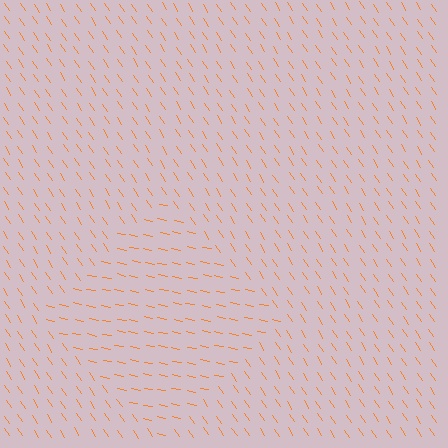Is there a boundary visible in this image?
Yes, there is a texture boundary formed by a change in line orientation.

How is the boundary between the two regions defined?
The boundary is defined purely by a change in line orientation (approximately 45 degrees difference). All lines are the same color and thickness.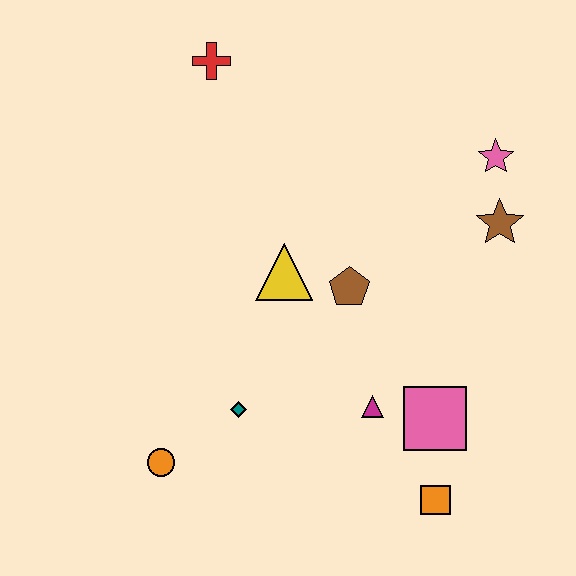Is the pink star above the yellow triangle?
Yes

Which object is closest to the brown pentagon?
The yellow triangle is closest to the brown pentagon.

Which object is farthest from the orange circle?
The pink star is farthest from the orange circle.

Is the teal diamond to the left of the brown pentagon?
Yes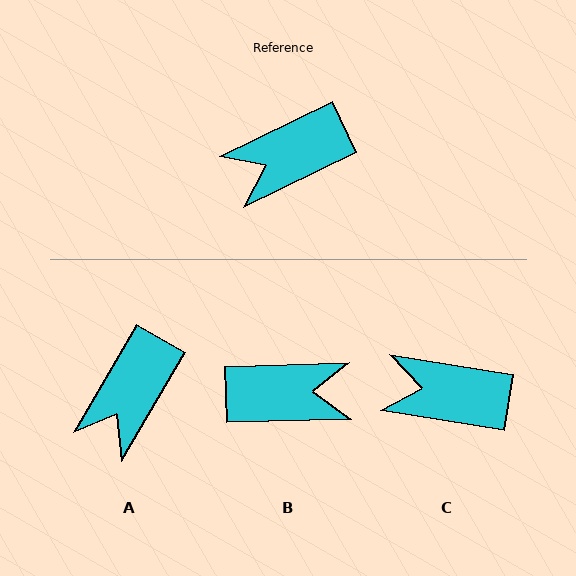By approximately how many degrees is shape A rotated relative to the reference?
Approximately 34 degrees counter-clockwise.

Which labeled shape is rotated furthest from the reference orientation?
B, about 156 degrees away.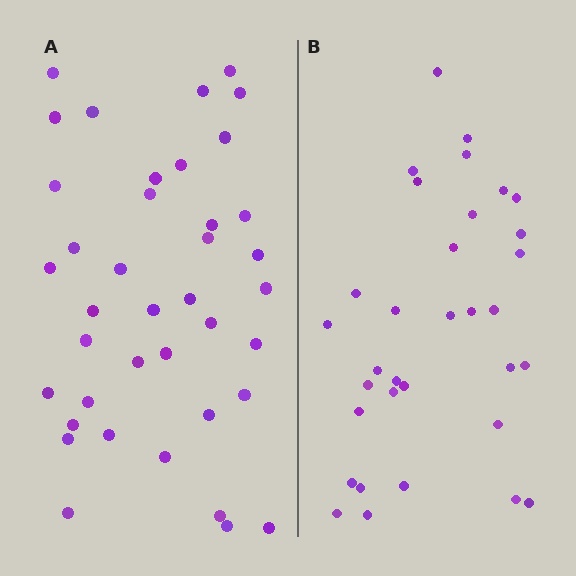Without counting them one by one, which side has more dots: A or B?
Region A (the left region) has more dots.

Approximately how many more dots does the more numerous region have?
Region A has about 6 more dots than region B.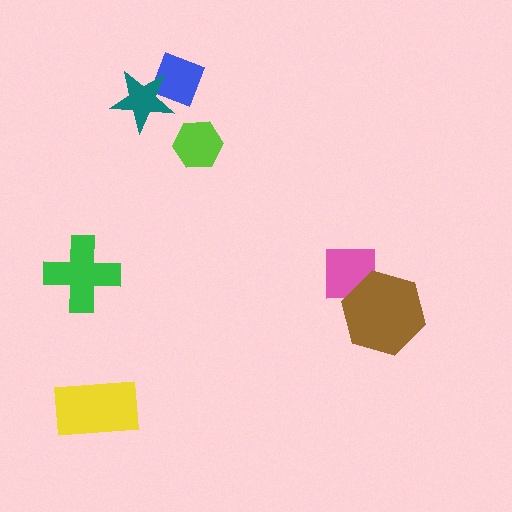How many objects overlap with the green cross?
0 objects overlap with the green cross.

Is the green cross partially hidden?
No, no other shape covers it.